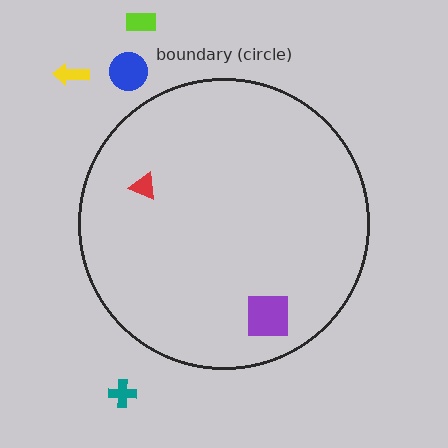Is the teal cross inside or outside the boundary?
Outside.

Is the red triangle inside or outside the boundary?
Inside.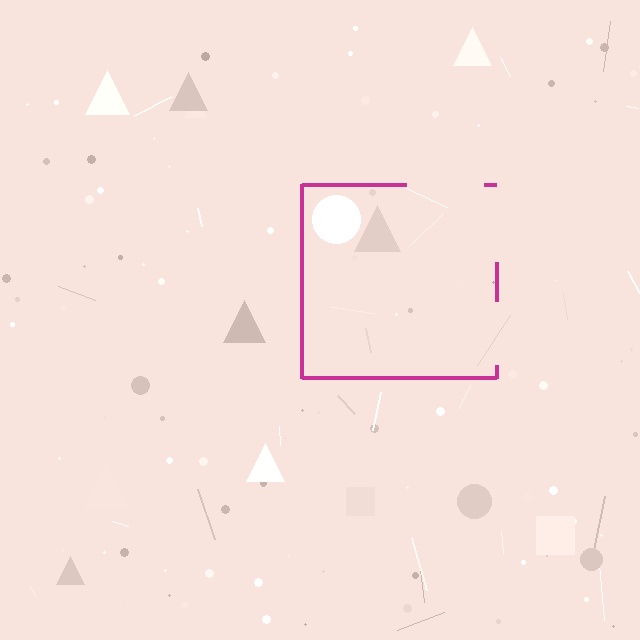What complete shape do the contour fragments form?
The contour fragments form a square.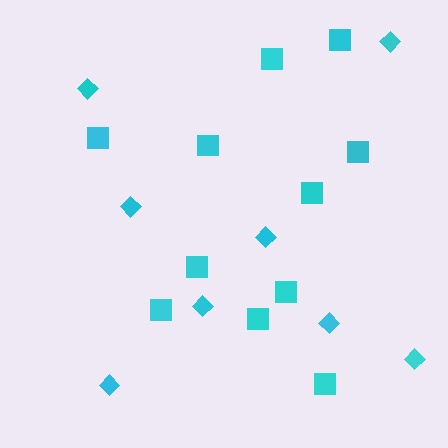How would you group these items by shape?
There are 2 groups: one group of squares (11) and one group of diamonds (8).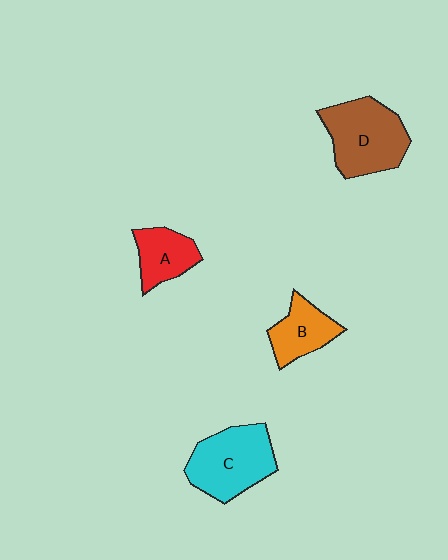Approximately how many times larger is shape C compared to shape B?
Approximately 1.6 times.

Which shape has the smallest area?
Shape A (red).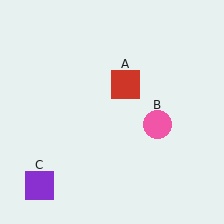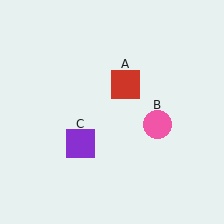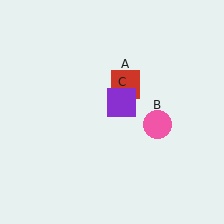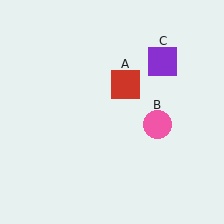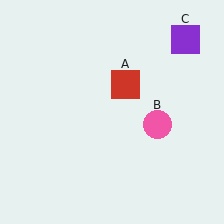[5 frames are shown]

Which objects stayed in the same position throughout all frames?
Red square (object A) and pink circle (object B) remained stationary.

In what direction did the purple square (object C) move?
The purple square (object C) moved up and to the right.